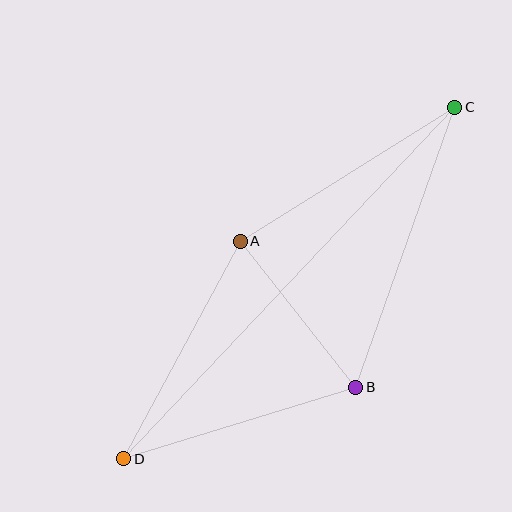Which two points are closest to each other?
Points A and B are closest to each other.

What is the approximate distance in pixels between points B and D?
The distance between B and D is approximately 243 pixels.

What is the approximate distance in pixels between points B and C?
The distance between B and C is approximately 297 pixels.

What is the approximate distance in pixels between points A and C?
The distance between A and C is approximately 253 pixels.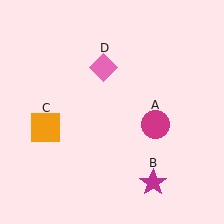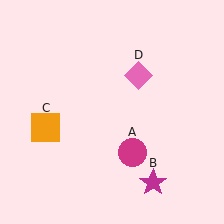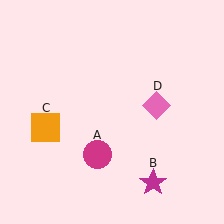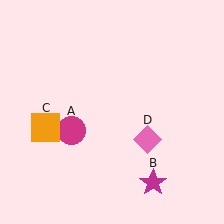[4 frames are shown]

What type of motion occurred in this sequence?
The magenta circle (object A), pink diamond (object D) rotated clockwise around the center of the scene.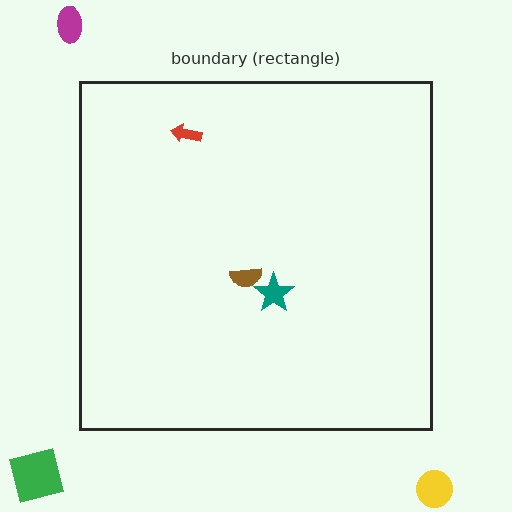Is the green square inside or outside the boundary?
Outside.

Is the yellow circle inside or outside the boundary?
Outside.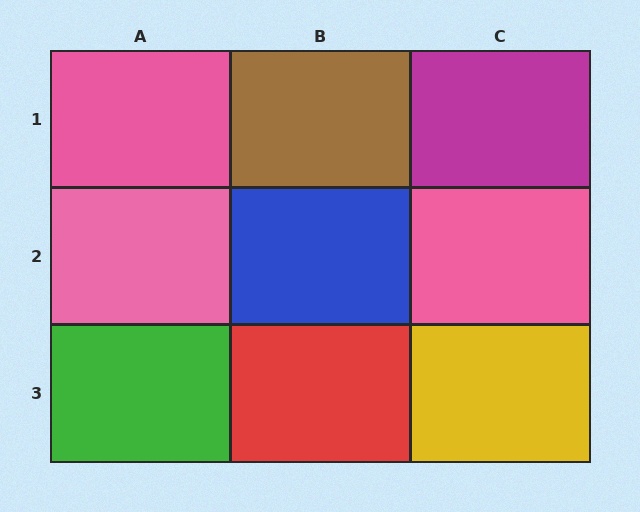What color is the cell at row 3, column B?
Red.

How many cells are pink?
3 cells are pink.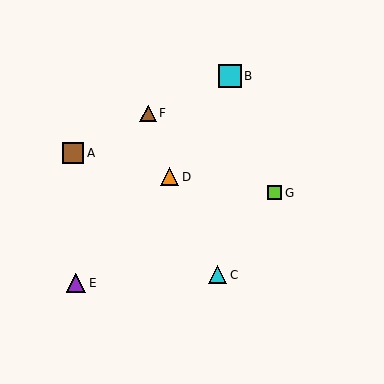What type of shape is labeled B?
Shape B is a cyan square.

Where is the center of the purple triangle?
The center of the purple triangle is at (76, 283).